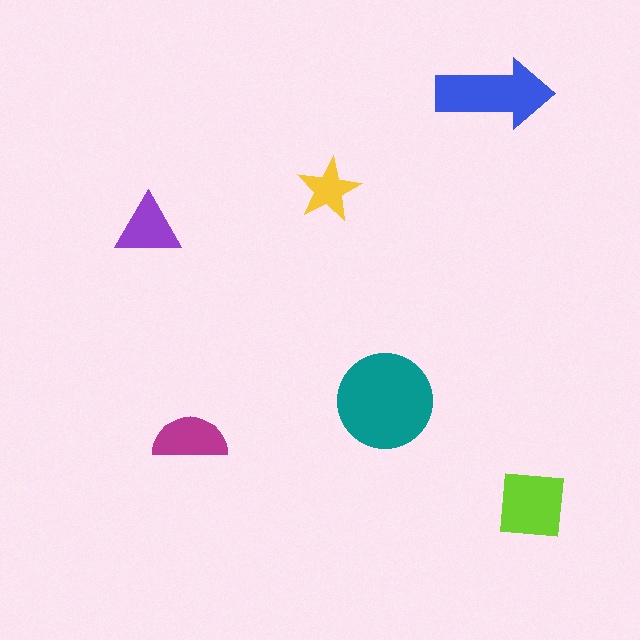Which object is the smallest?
The yellow star.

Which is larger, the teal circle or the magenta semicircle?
The teal circle.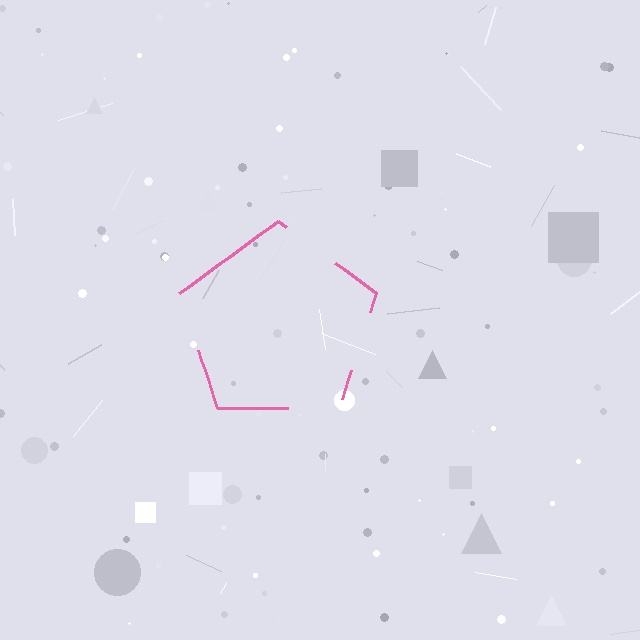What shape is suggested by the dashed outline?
The dashed outline suggests a pentagon.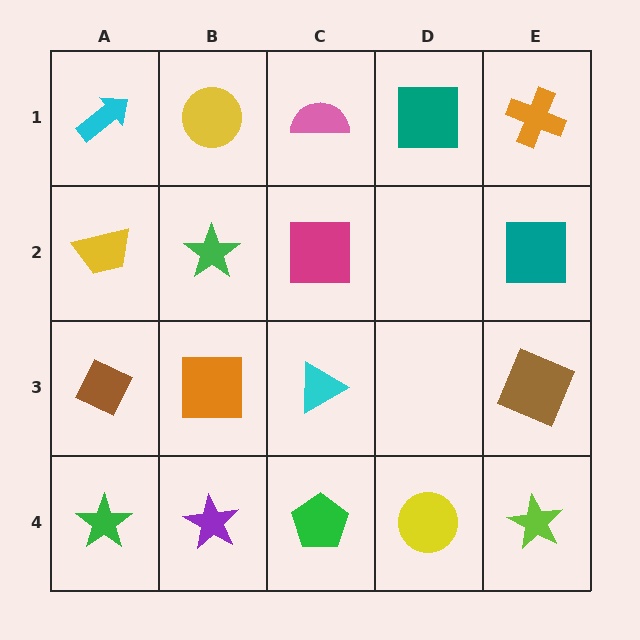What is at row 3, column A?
A brown diamond.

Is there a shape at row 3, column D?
No, that cell is empty.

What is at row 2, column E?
A teal square.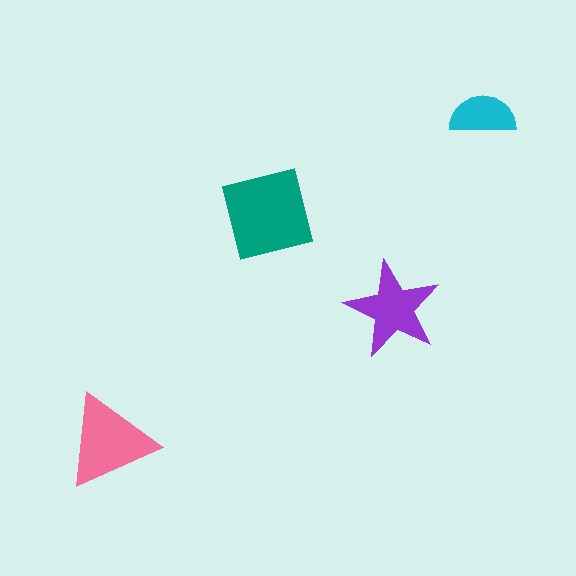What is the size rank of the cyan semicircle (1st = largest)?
4th.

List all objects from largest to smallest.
The teal square, the pink triangle, the purple star, the cyan semicircle.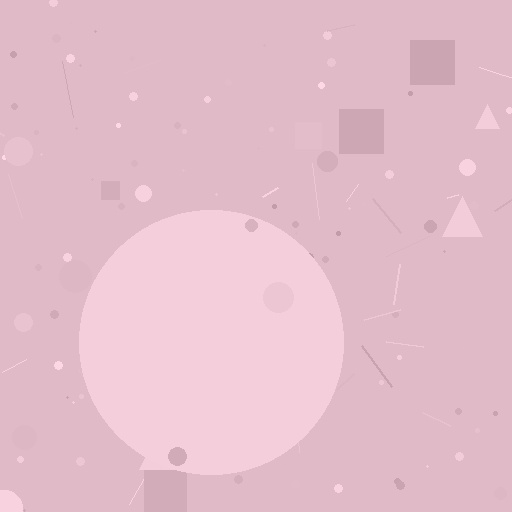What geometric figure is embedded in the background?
A circle is embedded in the background.